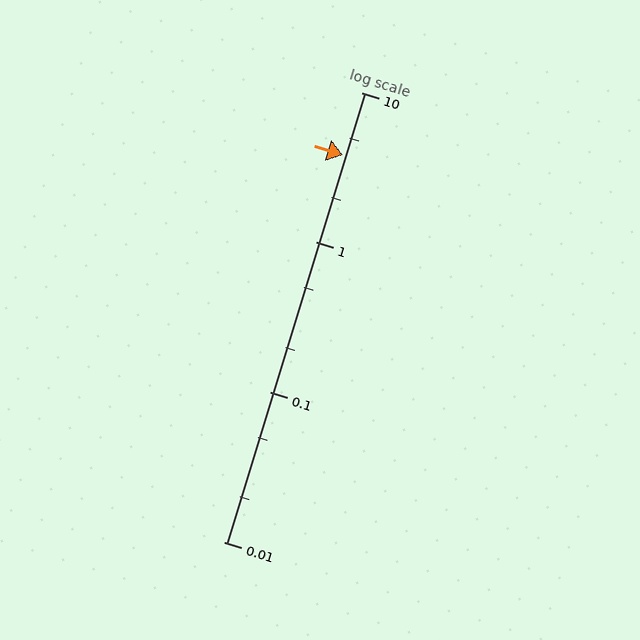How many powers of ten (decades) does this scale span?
The scale spans 3 decades, from 0.01 to 10.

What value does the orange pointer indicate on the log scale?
The pointer indicates approximately 3.8.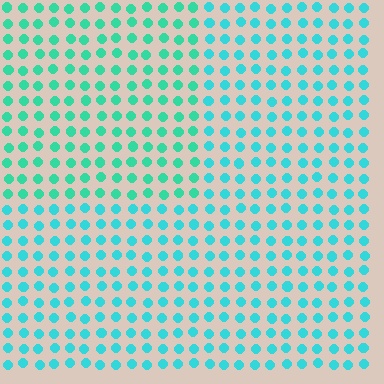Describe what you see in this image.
The image is filled with small cyan elements in a uniform arrangement. A rectangle-shaped region is visible where the elements are tinted to a slightly different hue, forming a subtle color boundary.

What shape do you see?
I see a rectangle.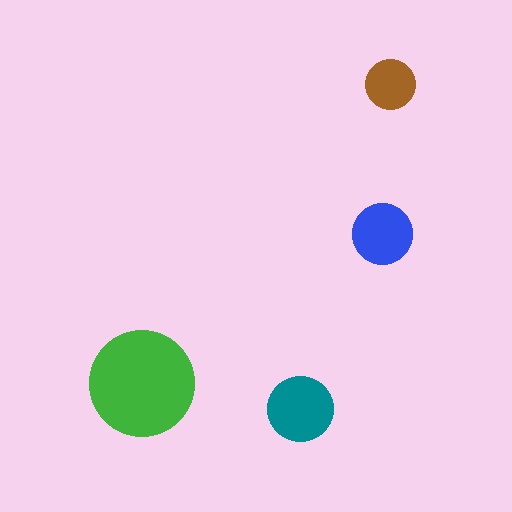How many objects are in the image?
There are 4 objects in the image.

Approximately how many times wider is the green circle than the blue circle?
About 1.5 times wider.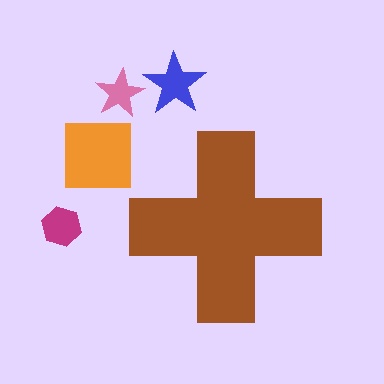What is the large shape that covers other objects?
A brown cross.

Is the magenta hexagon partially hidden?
No, the magenta hexagon is fully visible.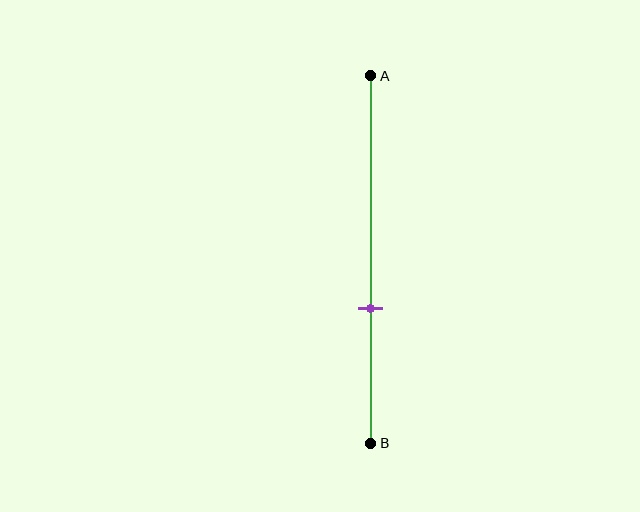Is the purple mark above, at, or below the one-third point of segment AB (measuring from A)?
The purple mark is below the one-third point of segment AB.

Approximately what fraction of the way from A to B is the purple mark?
The purple mark is approximately 65% of the way from A to B.